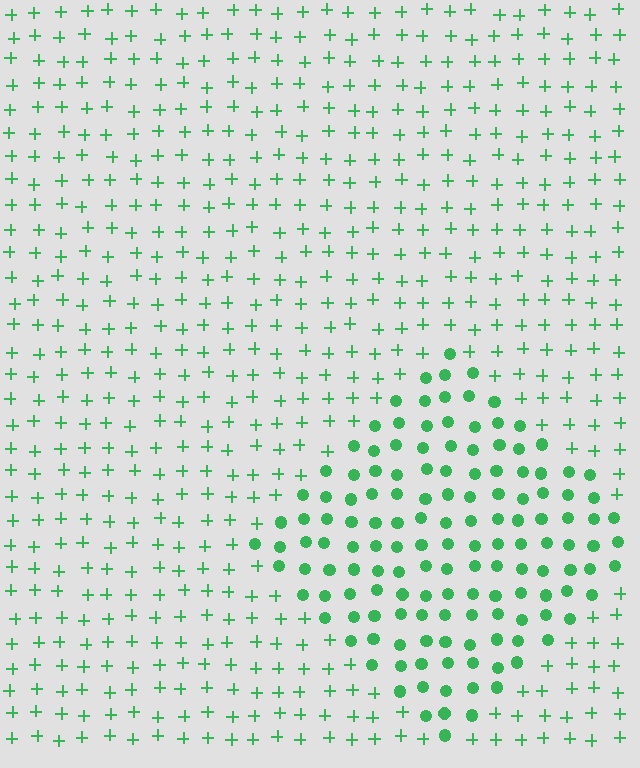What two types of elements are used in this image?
The image uses circles inside the diamond region and plus signs outside it.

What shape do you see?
I see a diamond.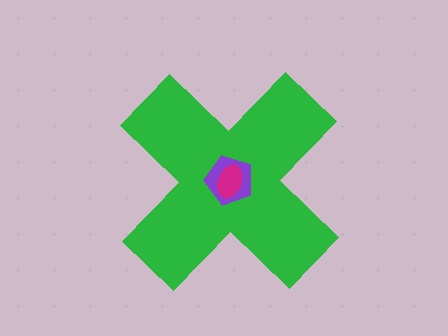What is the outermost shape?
The green cross.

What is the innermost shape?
The magenta ellipse.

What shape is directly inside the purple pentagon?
The magenta ellipse.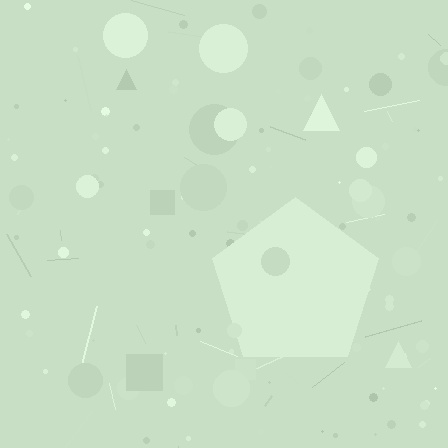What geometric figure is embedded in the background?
A pentagon is embedded in the background.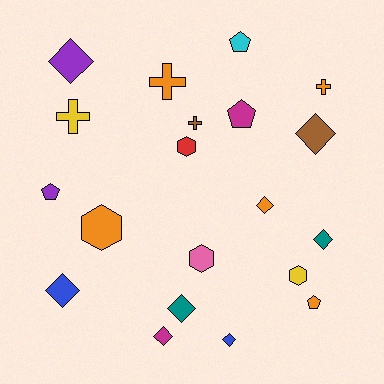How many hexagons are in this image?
There are 4 hexagons.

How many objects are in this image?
There are 20 objects.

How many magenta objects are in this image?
There are 2 magenta objects.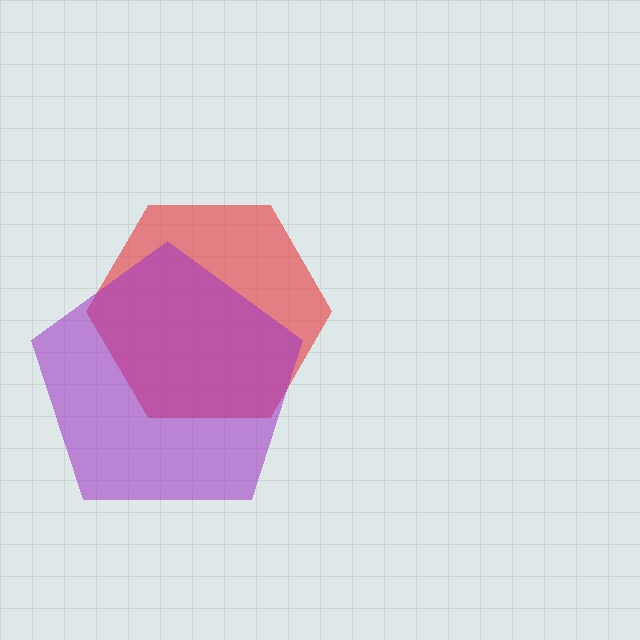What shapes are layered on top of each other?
The layered shapes are: a red hexagon, a purple pentagon.